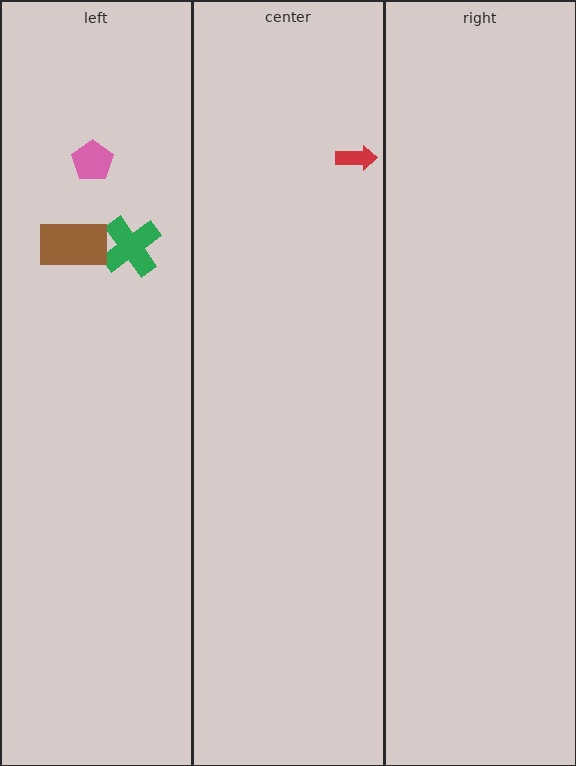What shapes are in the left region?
The pink pentagon, the green cross, the brown rectangle.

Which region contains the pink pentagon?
The left region.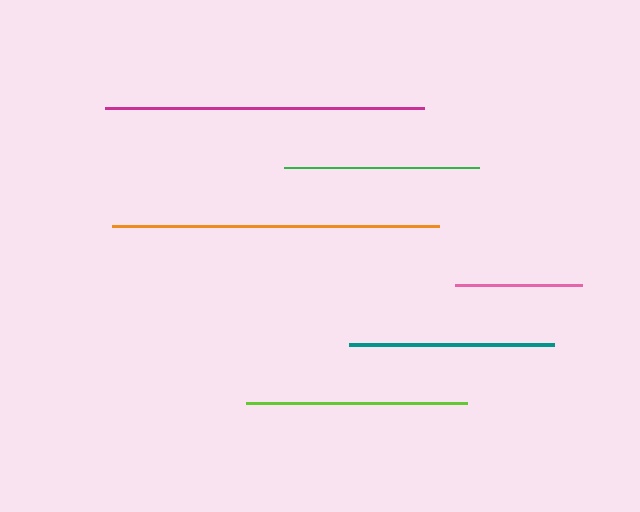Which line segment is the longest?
The orange line is the longest at approximately 327 pixels.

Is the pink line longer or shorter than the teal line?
The teal line is longer than the pink line.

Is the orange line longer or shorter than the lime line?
The orange line is longer than the lime line.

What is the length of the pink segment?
The pink segment is approximately 128 pixels long.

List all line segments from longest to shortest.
From longest to shortest: orange, magenta, lime, teal, green, pink.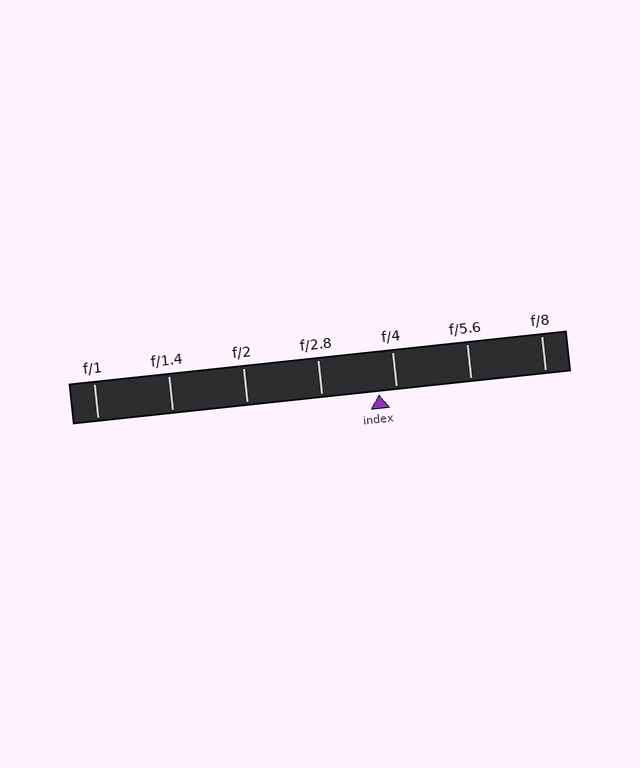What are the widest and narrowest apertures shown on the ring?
The widest aperture shown is f/1 and the narrowest is f/8.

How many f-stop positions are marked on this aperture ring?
There are 7 f-stop positions marked.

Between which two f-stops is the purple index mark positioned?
The index mark is between f/2.8 and f/4.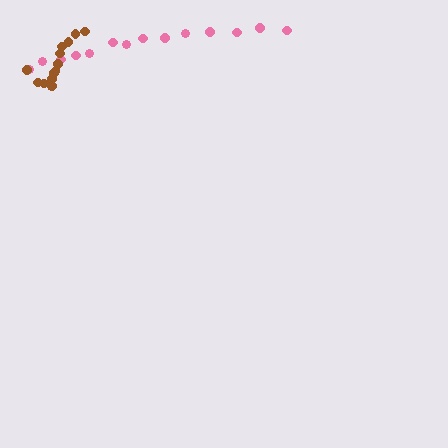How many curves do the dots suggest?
There are 2 distinct paths.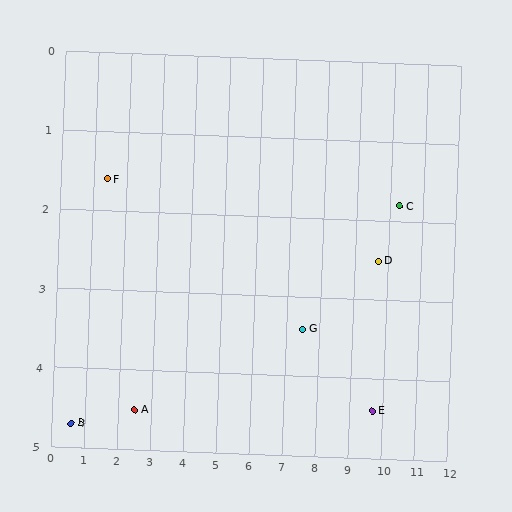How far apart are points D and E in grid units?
Points D and E are about 1.9 grid units apart.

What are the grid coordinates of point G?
Point G is at approximately (7.5, 3.4).